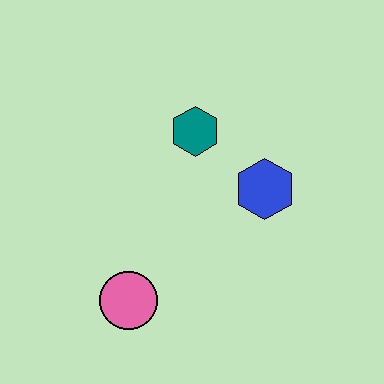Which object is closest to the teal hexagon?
The blue hexagon is closest to the teal hexagon.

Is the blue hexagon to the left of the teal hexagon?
No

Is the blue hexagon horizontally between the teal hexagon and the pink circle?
No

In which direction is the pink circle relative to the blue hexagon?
The pink circle is to the left of the blue hexagon.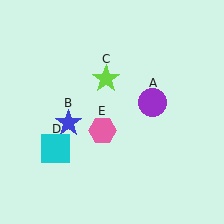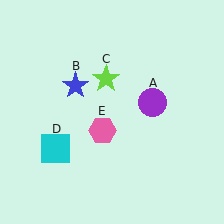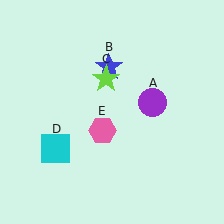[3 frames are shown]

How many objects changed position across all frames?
1 object changed position: blue star (object B).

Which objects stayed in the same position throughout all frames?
Purple circle (object A) and lime star (object C) and cyan square (object D) and pink hexagon (object E) remained stationary.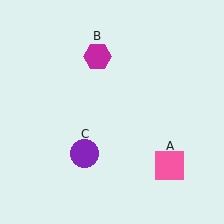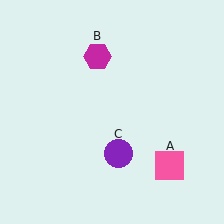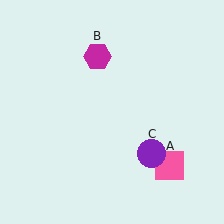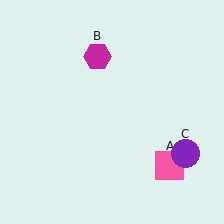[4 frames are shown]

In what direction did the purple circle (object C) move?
The purple circle (object C) moved right.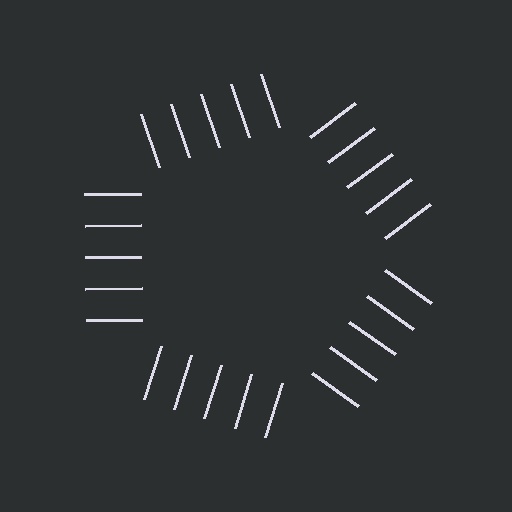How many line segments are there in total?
25 — 5 along each of the 5 edges.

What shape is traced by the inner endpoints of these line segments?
An illusory pentagon — the line segments terminate on its edges but no continuous stroke is drawn.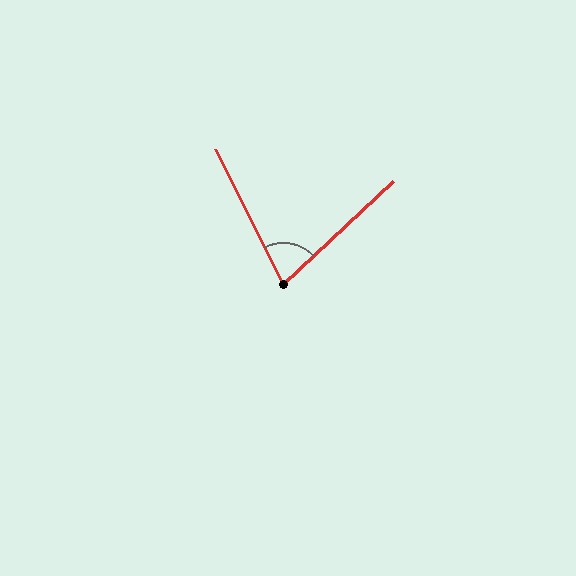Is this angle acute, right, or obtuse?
It is acute.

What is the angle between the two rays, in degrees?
Approximately 74 degrees.